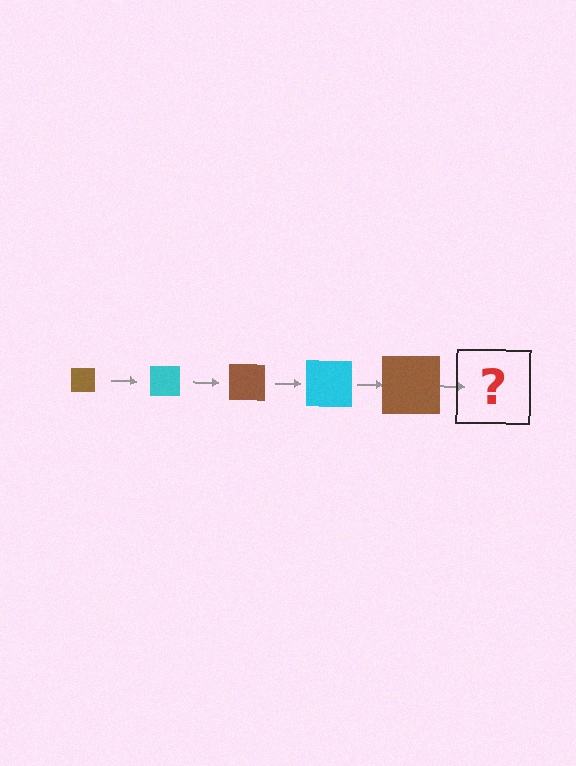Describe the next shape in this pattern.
It should be a cyan square, larger than the previous one.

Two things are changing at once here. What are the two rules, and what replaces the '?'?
The two rules are that the square grows larger each step and the color cycles through brown and cyan. The '?' should be a cyan square, larger than the previous one.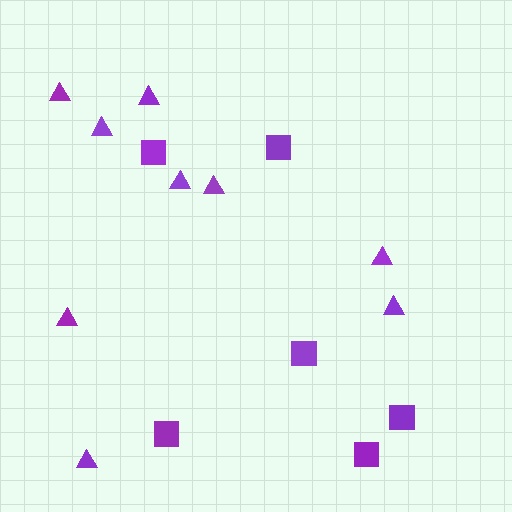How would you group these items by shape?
There are 2 groups: one group of triangles (9) and one group of squares (6).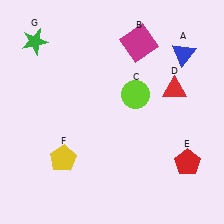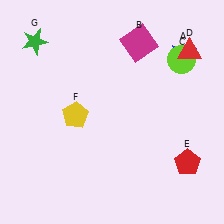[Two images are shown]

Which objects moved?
The objects that moved are: the lime circle (C), the red triangle (D), the yellow pentagon (F).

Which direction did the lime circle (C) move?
The lime circle (C) moved right.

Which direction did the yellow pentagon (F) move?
The yellow pentagon (F) moved up.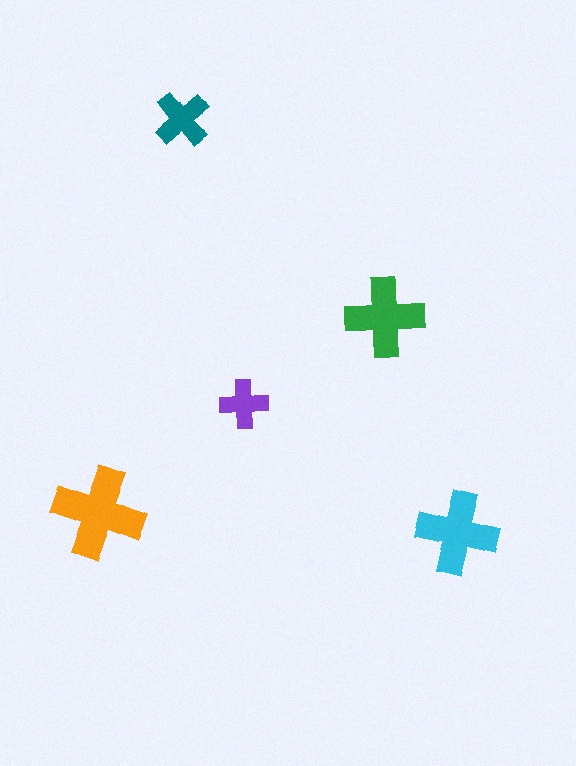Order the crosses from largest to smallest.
the orange one, the cyan one, the green one, the teal one, the purple one.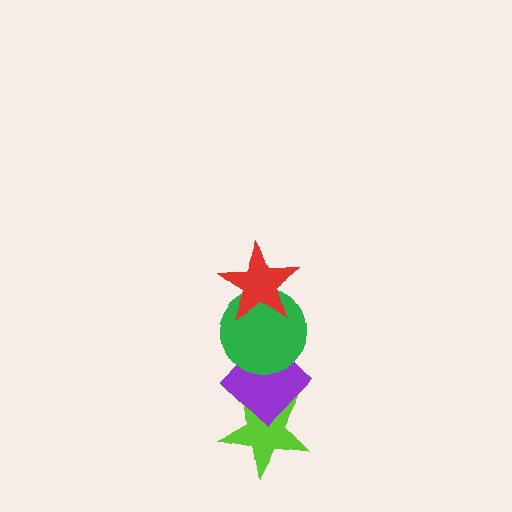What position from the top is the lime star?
The lime star is 4th from the top.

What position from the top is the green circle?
The green circle is 2nd from the top.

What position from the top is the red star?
The red star is 1st from the top.